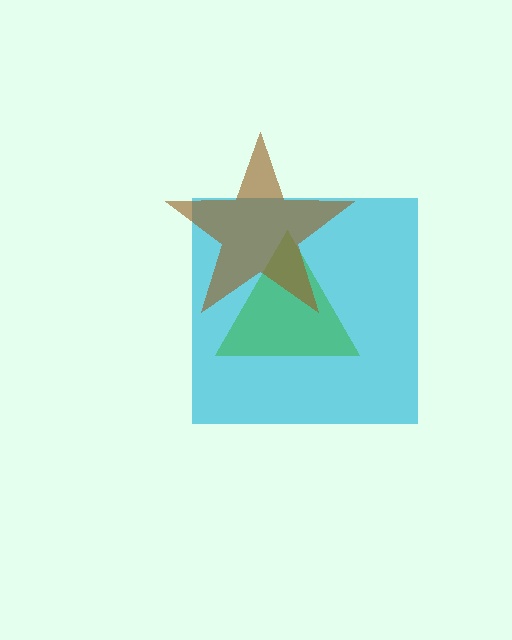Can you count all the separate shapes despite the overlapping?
Yes, there are 3 separate shapes.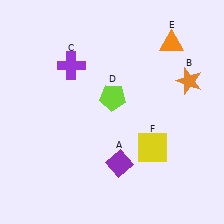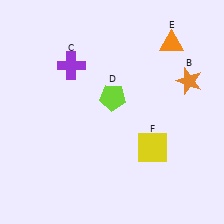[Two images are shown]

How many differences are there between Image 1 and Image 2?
There is 1 difference between the two images.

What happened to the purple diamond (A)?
The purple diamond (A) was removed in Image 2. It was in the bottom-right area of Image 1.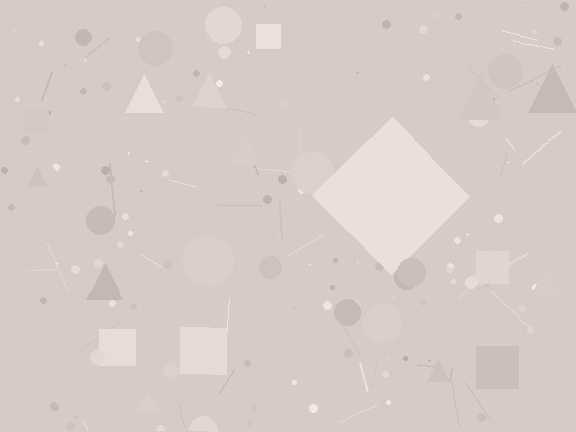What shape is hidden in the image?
A diamond is hidden in the image.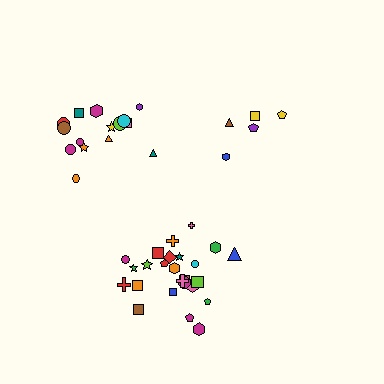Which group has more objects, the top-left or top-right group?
The top-left group.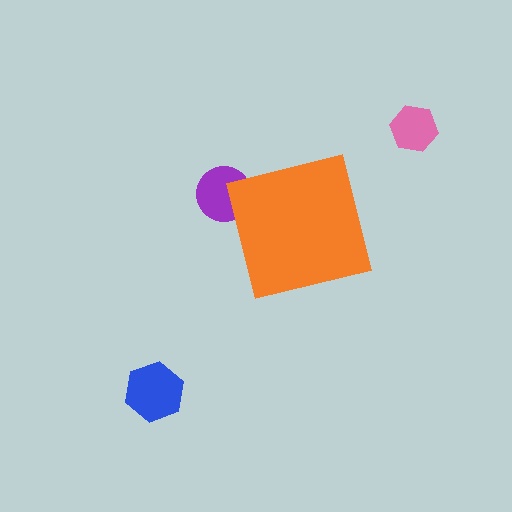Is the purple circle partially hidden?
Yes, the purple circle is partially hidden behind the orange square.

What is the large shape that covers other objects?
An orange square.